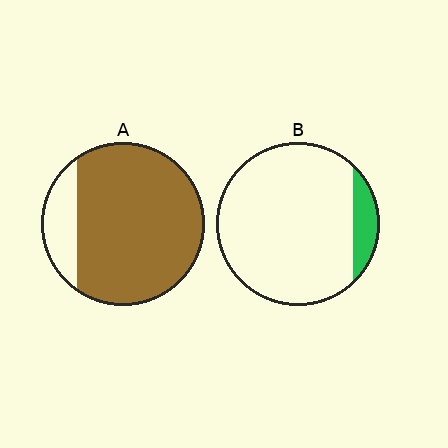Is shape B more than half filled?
No.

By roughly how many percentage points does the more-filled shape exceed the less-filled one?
By roughly 75 percentage points (A over B).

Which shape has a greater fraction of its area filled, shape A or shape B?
Shape A.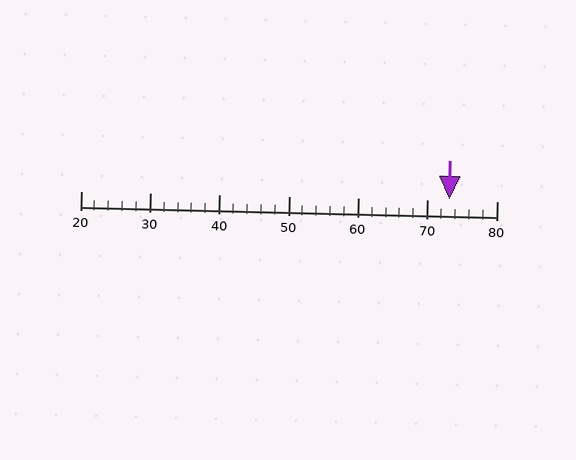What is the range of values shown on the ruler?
The ruler shows values from 20 to 80.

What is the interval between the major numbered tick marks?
The major tick marks are spaced 10 units apart.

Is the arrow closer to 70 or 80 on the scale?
The arrow is closer to 70.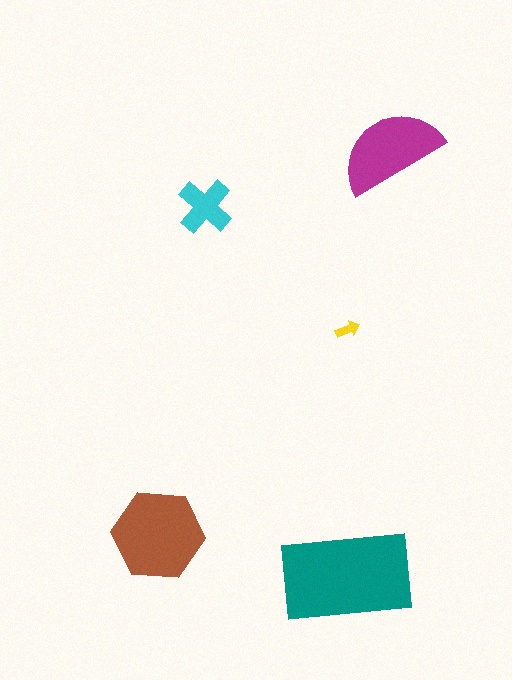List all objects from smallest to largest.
The yellow arrow, the cyan cross, the magenta semicircle, the brown hexagon, the teal rectangle.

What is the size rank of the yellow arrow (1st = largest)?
5th.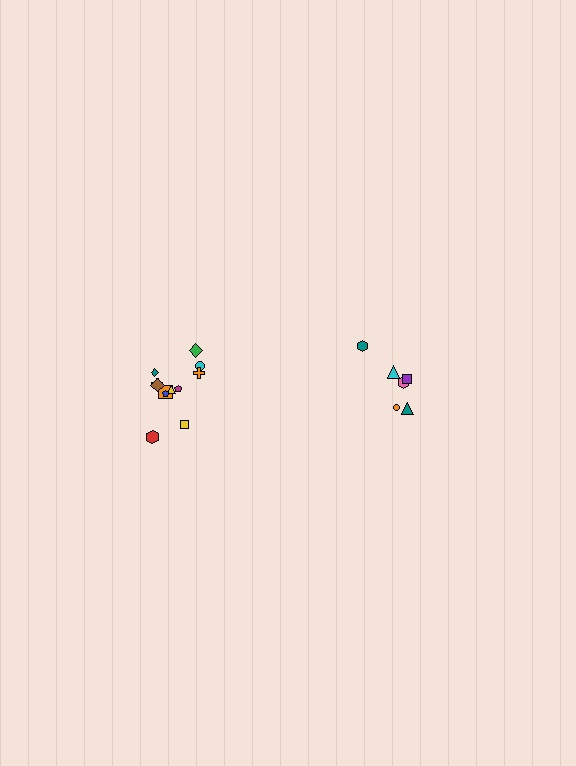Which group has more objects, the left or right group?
The left group.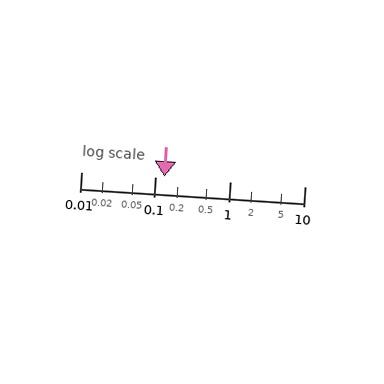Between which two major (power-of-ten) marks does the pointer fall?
The pointer is between 0.1 and 1.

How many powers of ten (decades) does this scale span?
The scale spans 3 decades, from 0.01 to 10.